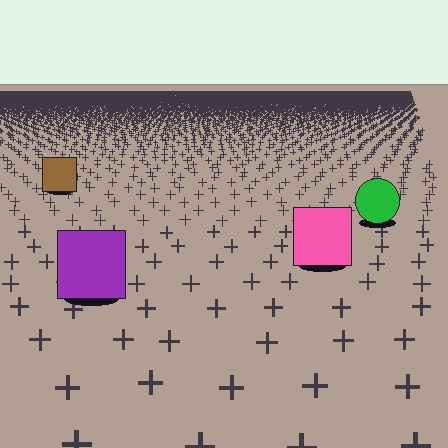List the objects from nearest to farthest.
From nearest to farthest: the purple square, the pink square, the green circle, the brown square.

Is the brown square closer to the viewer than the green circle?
No. The green circle is closer — you can tell from the texture gradient: the ground texture is coarser near it.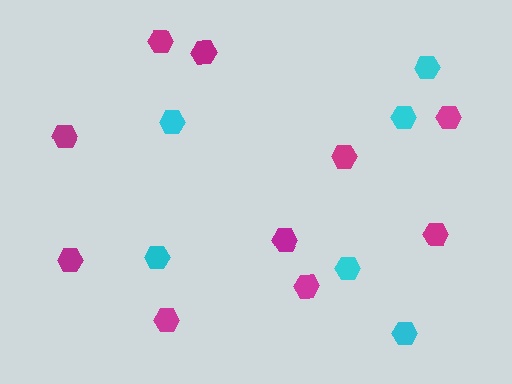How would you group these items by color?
There are 2 groups: one group of cyan hexagons (6) and one group of magenta hexagons (10).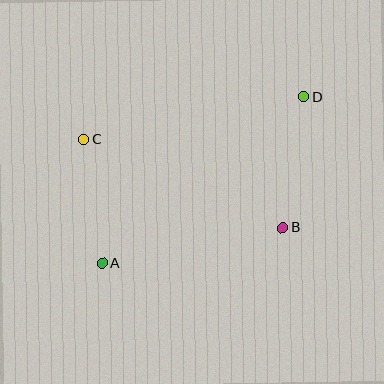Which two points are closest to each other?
Points A and C are closest to each other.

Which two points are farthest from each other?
Points A and D are farthest from each other.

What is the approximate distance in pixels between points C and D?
The distance between C and D is approximately 225 pixels.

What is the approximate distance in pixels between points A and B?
The distance between A and B is approximately 183 pixels.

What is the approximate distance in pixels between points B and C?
The distance between B and C is approximately 217 pixels.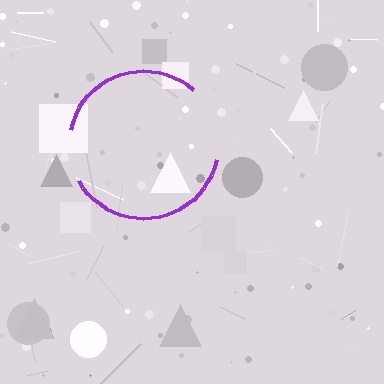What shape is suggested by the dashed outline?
The dashed outline suggests a circle.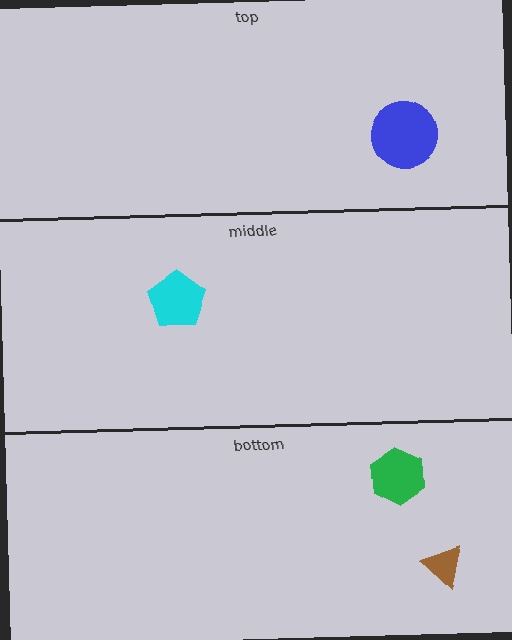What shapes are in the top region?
The blue circle.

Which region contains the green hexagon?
The bottom region.